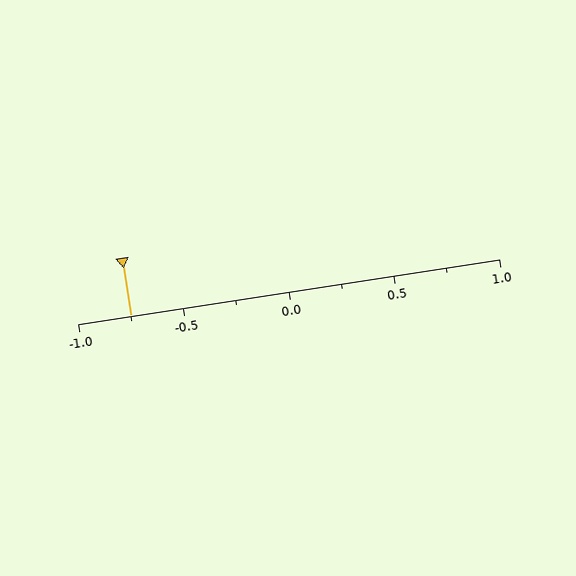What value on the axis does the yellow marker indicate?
The marker indicates approximately -0.75.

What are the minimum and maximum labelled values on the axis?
The axis runs from -1.0 to 1.0.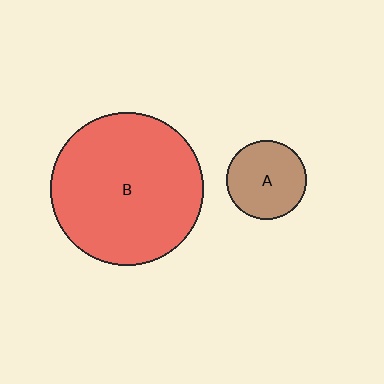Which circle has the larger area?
Circle B (red).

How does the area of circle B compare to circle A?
Approximately 3.7 times.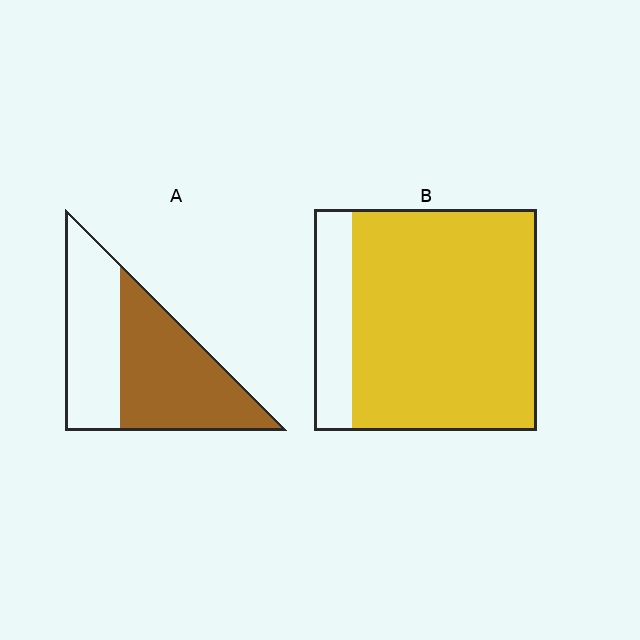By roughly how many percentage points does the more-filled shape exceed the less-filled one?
By roughly 25 percentage points (B over A).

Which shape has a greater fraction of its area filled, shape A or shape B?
Shape B.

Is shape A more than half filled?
Yes.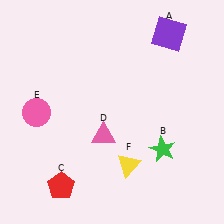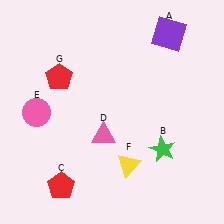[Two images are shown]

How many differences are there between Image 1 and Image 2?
There is 1 difference between the two images.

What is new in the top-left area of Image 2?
A red pentagon (G) was added in the top-left area of Image 2.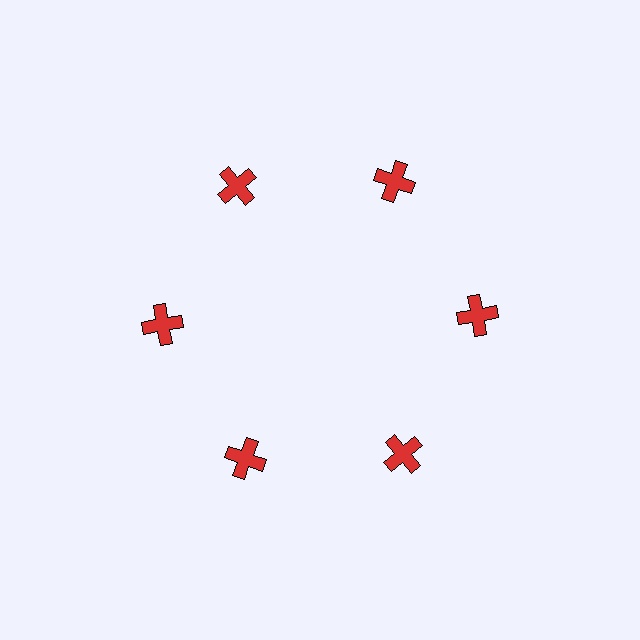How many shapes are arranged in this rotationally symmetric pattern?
There are 6 shapes, arranged in 6 groups of 1.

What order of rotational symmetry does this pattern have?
This pattern has 6-fold rotational symmetry.